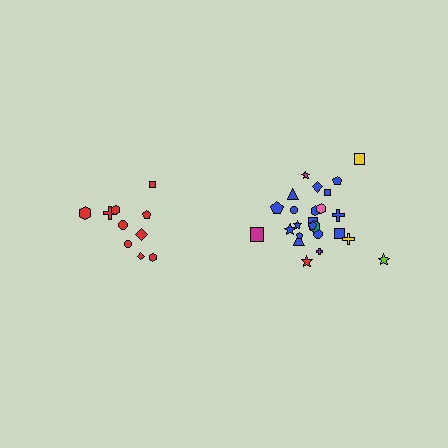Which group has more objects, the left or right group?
The right group.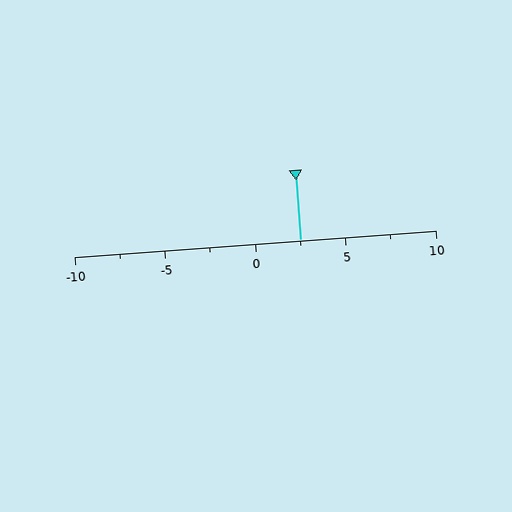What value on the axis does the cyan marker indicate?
The marker indicates approximately 2.5.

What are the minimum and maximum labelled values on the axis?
The axis runs from -10 to 10.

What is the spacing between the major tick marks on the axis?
The major ticks are spaced 5 apart.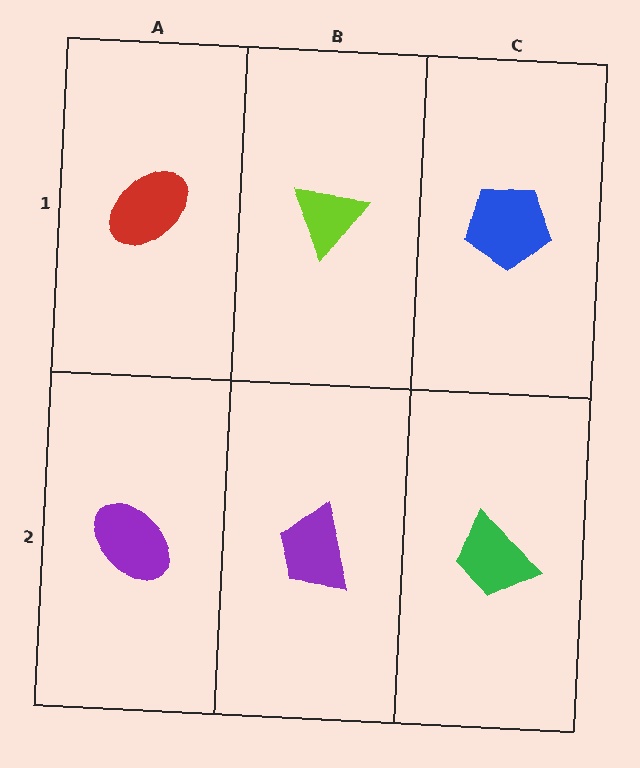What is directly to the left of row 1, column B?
A red ellipse.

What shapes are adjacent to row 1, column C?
A green trapezoid (row 2, column C), a lime triangle (row 1, column B).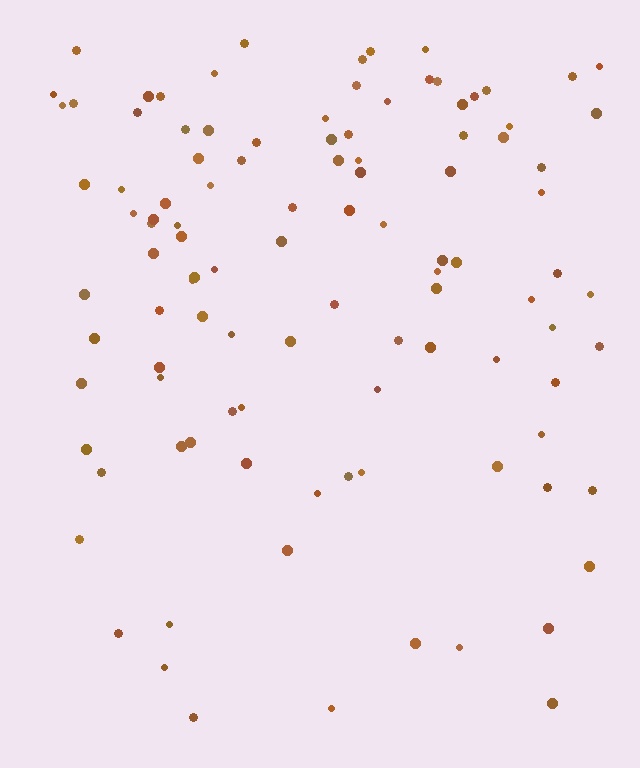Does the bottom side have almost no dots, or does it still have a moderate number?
Still a moderate number, just noticeably fewer than the top.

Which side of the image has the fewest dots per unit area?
The bottom.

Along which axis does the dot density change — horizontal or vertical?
Vertical.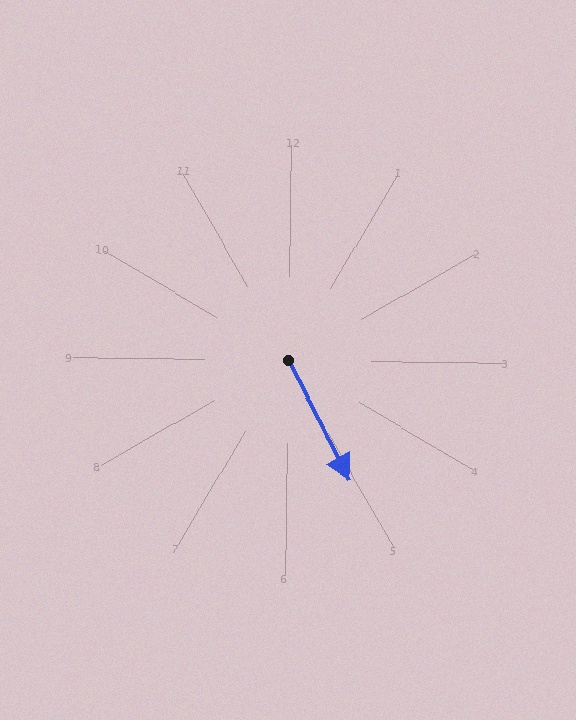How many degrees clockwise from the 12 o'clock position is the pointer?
Approximately 152 degrees.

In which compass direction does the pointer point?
Southeast.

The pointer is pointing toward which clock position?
Roughly 5 o'clock.